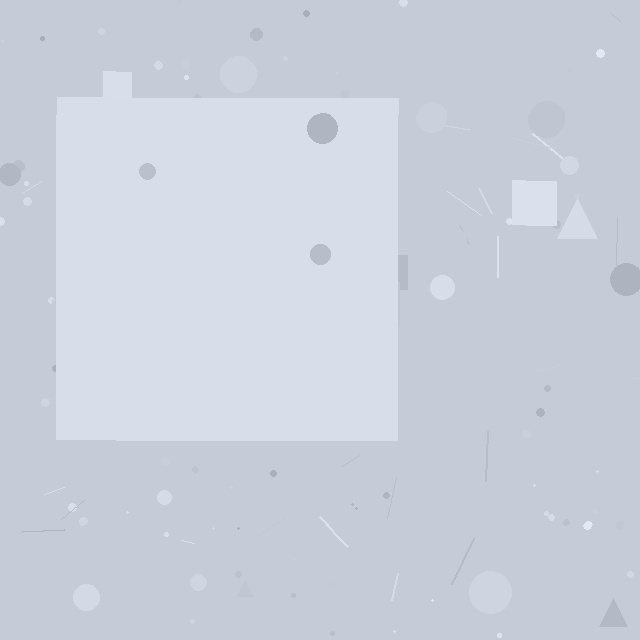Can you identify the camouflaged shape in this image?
The camouflaged shape is a square.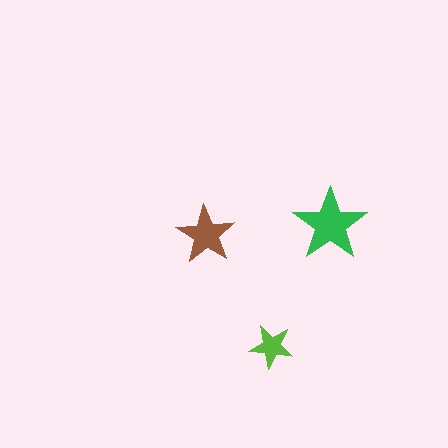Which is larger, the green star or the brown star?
The green one.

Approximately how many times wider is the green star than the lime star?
About 1.5 times wider.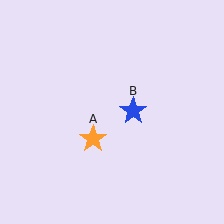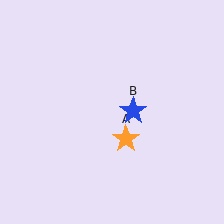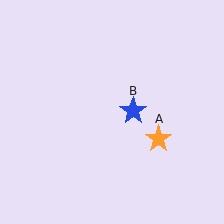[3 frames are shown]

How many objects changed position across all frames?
1 object changed position: orange star (object A).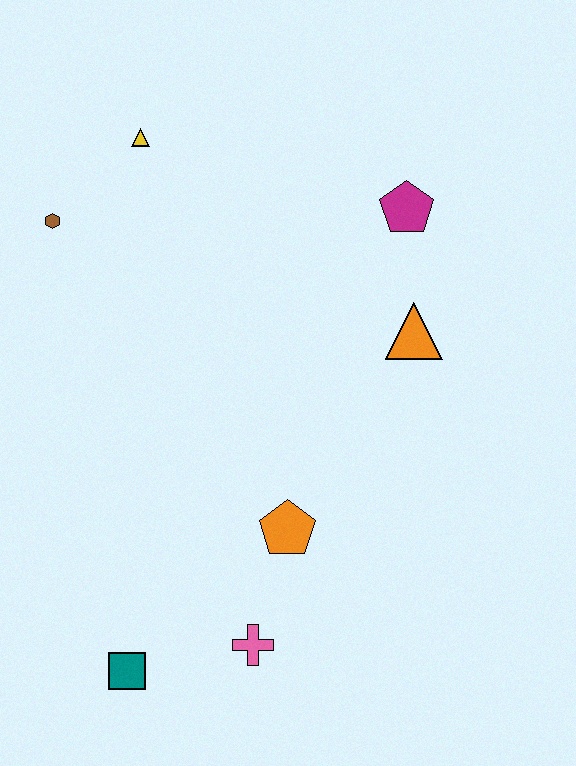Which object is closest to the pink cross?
The orange pentagon is closest to the pink cross.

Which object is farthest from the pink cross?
The yellow triangle is farthest from the pink cross.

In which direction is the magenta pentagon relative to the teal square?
The magenta pentagon is above the teal square.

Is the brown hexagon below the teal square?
No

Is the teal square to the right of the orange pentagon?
No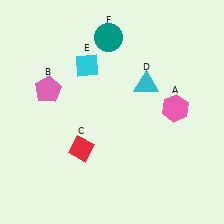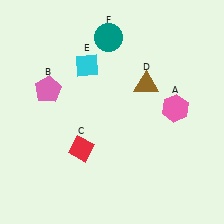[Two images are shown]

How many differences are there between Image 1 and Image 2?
There is 1 difference between the two images.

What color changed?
The triangle (D) changed from cyan in Image 1 to brown in Image 2.